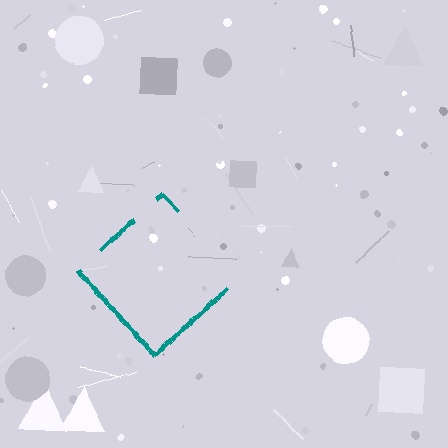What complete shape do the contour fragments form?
The contour fragments form a diamond.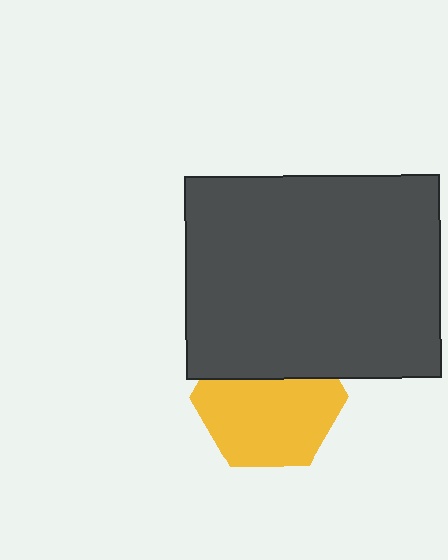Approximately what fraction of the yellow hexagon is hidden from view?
Roughly 33% of the yellow hexagon is hidden behind the dark gray rectangle.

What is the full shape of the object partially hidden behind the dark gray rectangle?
The partially hidden object is a yellow hexagon.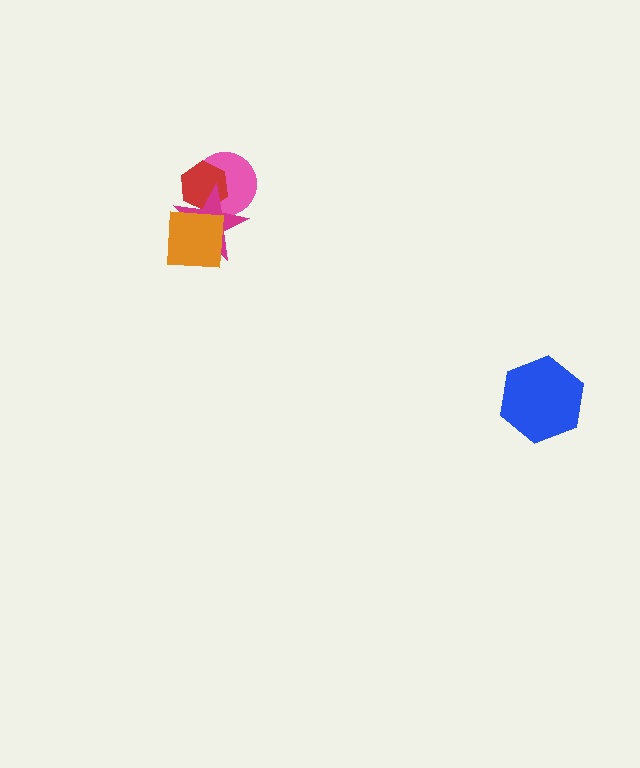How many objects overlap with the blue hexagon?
0 objects overlap with the blue hexagon.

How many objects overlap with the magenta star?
3 objects overlap with the magenta star.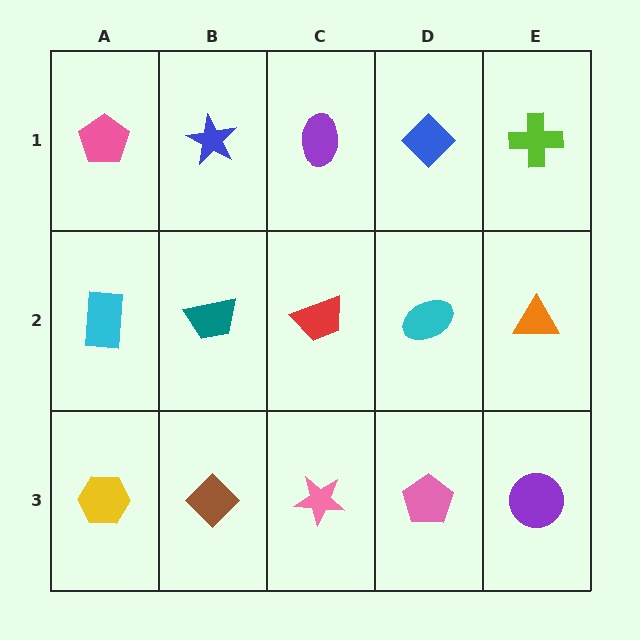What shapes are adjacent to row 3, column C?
A red trapezoid (row 2, column C), a brown diamond (row 3, column B), a pink pentagon (row 3, column D).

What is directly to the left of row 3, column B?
A yellow hexagon.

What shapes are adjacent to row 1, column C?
A red trapezoid (row 2, column C), a blue star (row 1, column B), a blue diamond (row 1, column D).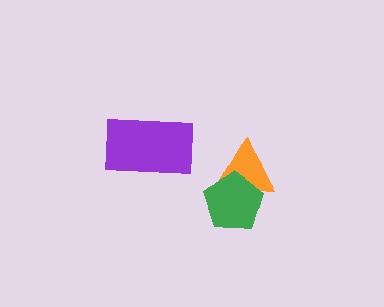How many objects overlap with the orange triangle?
1 object overlaps with the orange triangle.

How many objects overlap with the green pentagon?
1 object overlaps with the green pentagon.